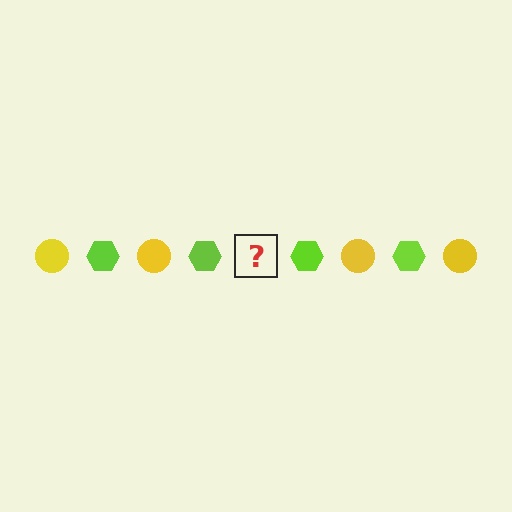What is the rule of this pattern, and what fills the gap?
The rule is that the pattern alternates between yellow circle and lime hexagon. The gap should be filled with a yellow circle.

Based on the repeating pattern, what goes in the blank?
The blank should be a yellow circle.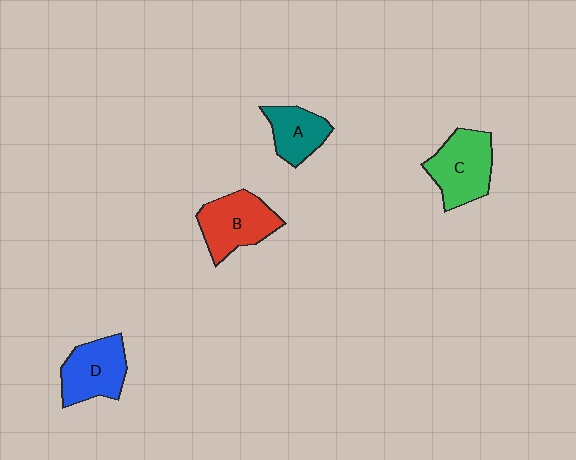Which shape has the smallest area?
Shape A (teal).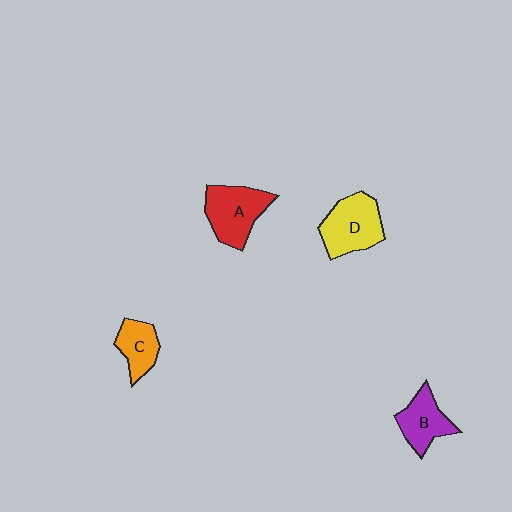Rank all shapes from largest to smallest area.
From largest to smallest: D (yellow), A (red), B (purple), C (orange).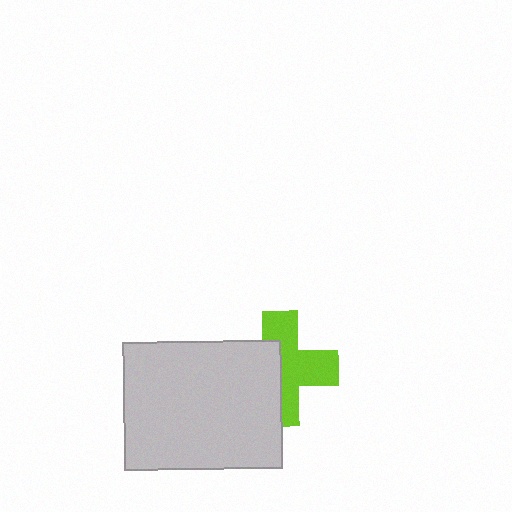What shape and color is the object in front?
The object in front is a light gray rectangle.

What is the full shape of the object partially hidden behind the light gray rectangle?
The partially hidden object is a lime cross.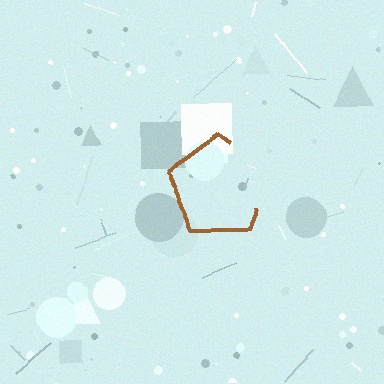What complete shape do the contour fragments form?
The contour fragments form a pentagon.